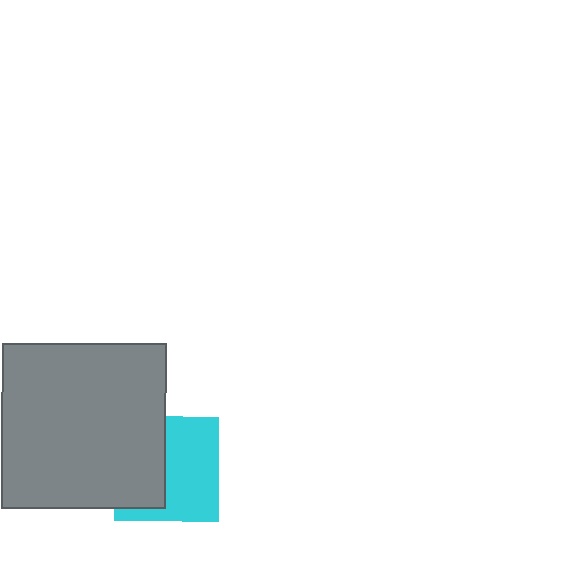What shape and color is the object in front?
The object in front is a gray square.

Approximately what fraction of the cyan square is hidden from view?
Roughly 44% of the cyan square is hidden behind the gray square.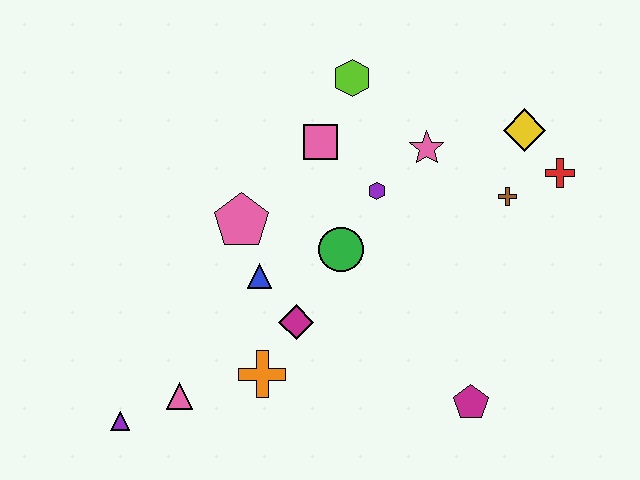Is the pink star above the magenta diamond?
Yes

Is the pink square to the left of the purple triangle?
No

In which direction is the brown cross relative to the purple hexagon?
The brown cross is to the right of the purple hexagon.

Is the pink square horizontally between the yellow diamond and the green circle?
No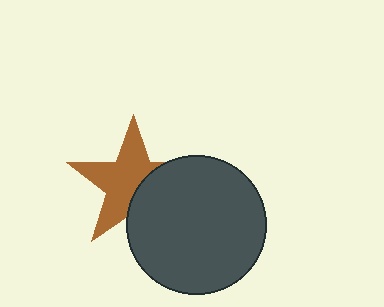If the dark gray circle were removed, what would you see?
You would see the complete brown star.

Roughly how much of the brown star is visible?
About half of it is visible (roughly 63%).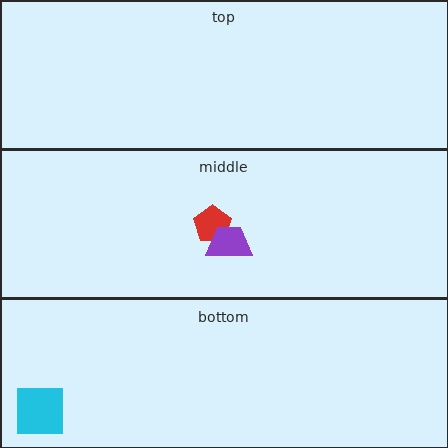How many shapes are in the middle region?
2.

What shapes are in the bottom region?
The cyan square.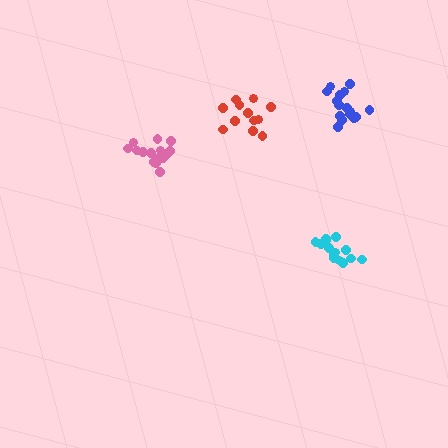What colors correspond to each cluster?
The clusters are colored: blue, pink, cyan, red.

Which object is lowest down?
The cyan cluster is bottommost.